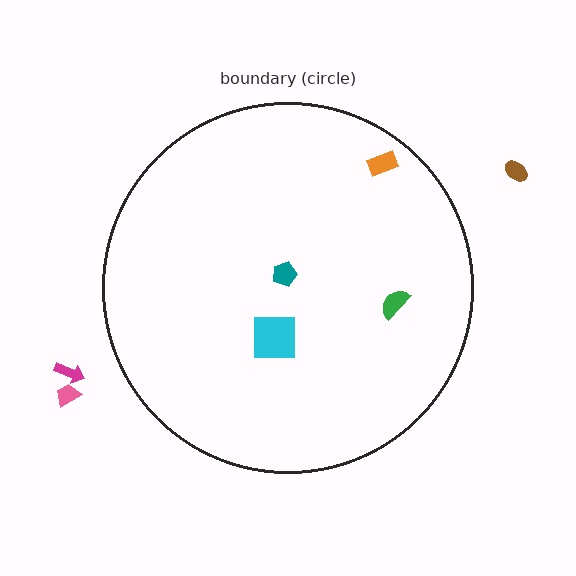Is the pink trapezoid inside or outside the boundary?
Outside.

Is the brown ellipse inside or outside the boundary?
Outside.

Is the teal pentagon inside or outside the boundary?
Inside.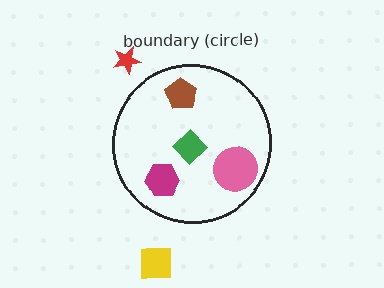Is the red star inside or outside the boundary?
Outside.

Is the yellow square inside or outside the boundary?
Outside.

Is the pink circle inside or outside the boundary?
Inside.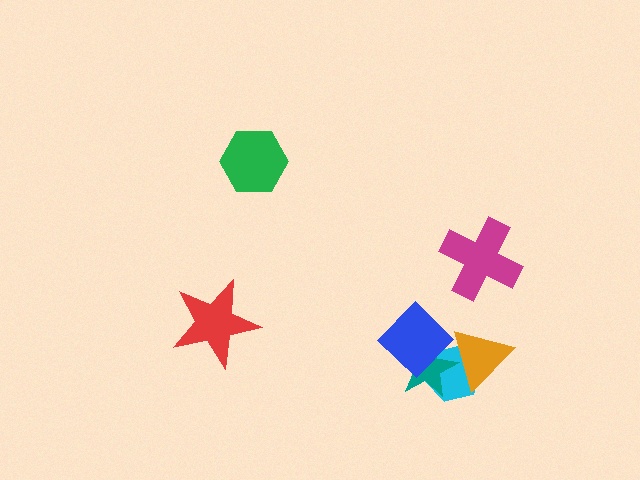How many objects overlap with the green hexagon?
0 objects overlap with the green hexagon.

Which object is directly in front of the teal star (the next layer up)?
The orange triangle is directly in front of the teal star.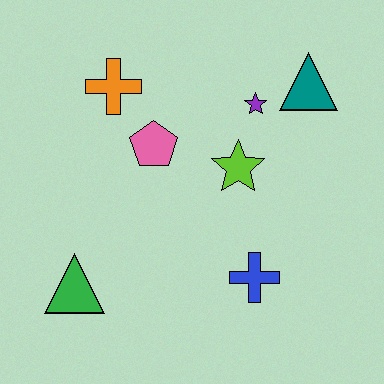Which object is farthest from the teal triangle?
The green triangle is farthest from the teal triangle.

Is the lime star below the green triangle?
No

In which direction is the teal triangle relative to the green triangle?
The teal triangle is to the right of the green triangle.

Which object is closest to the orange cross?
The pink pentagon is closest to the orange cross.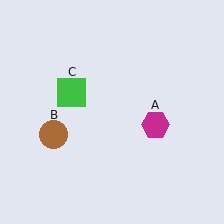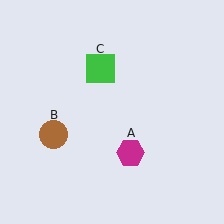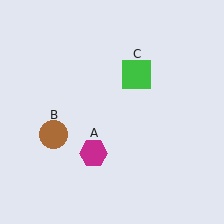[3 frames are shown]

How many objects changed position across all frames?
2 objects changed position: magenta hexagon (object A), green square (object C).